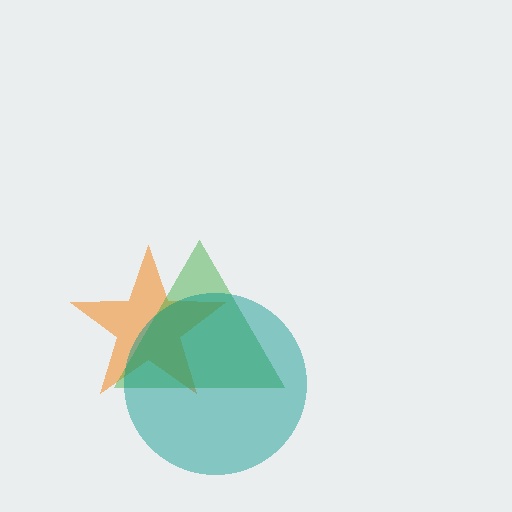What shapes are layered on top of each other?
The layered shapes are: an orange star, a green triangle, a teal circle.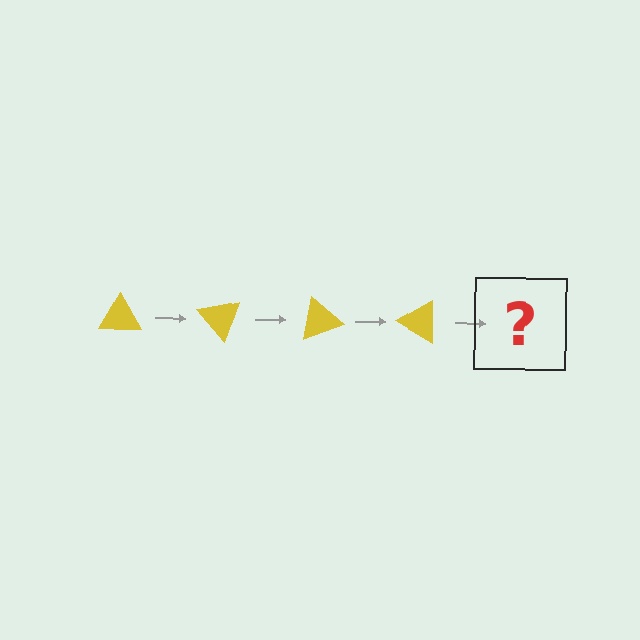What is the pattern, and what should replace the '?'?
The pattern is that the triangle rotates 50 degrees each step. The '?' should be a yellow triangle rotated 200 degrees.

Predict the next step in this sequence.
The next step is a yellow triangle rotated 200 degrees.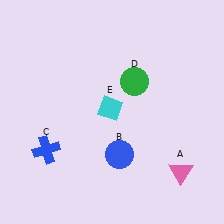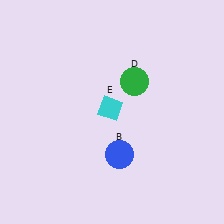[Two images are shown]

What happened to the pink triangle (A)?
The pink triangle (A) was removed in Image 2. It was in the bottom-right area of Image 1.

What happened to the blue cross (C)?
The blue cross (C) was removed in Image 2. It was in the bottom-left area of Image 1.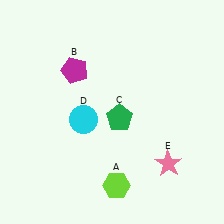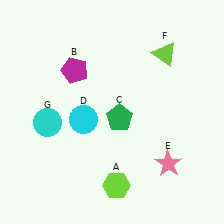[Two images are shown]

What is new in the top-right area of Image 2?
A lime triangle (F) was added in the top-right area of Image 2.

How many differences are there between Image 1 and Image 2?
There are 2 differences between the two images.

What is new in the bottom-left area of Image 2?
A cyan circle (G) was added in the bottom-left area of Image 2.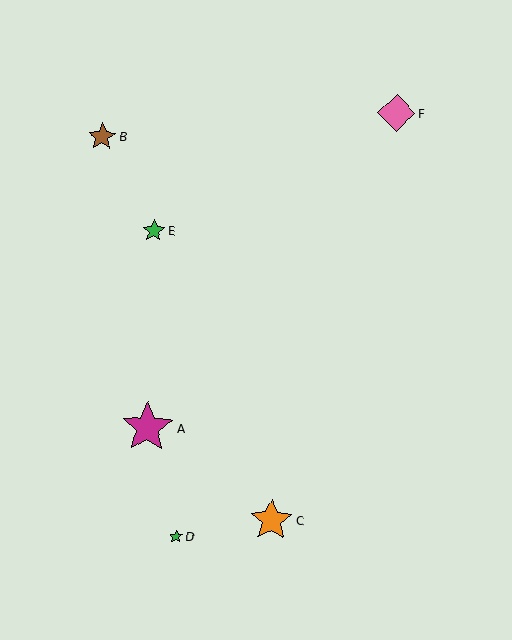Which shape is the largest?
The magenta star (labeled A) is the largest.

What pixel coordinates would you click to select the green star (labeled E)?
Click at (154, 231) to select the green star E.